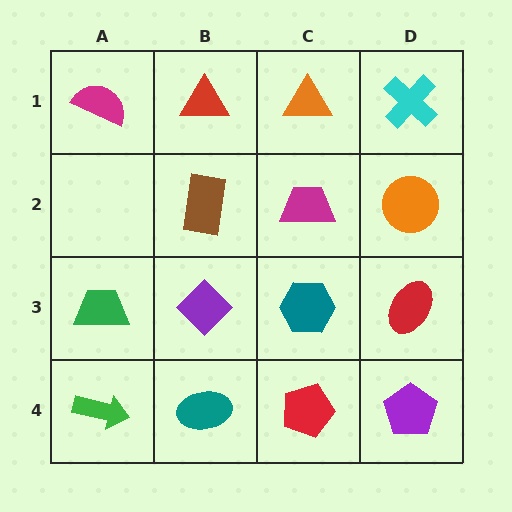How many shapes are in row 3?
4 shapes.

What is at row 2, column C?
A magenta trapezoid.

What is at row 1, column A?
A magenta semicircle.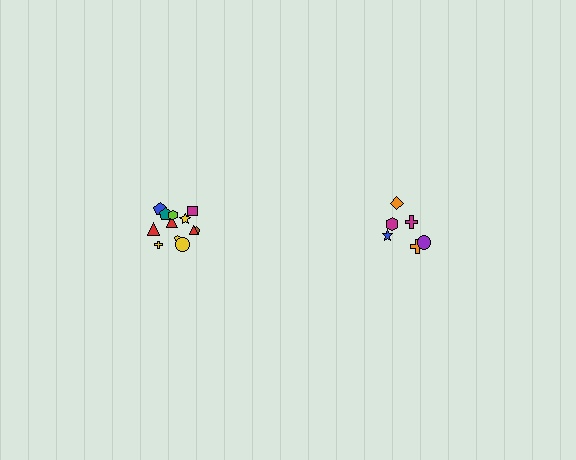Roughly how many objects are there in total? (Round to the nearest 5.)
Roughly 20 objects in total.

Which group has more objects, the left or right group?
The left group.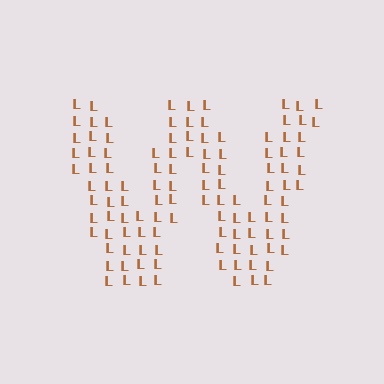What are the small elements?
The small elements are letter L's.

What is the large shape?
The large shape is the letter W.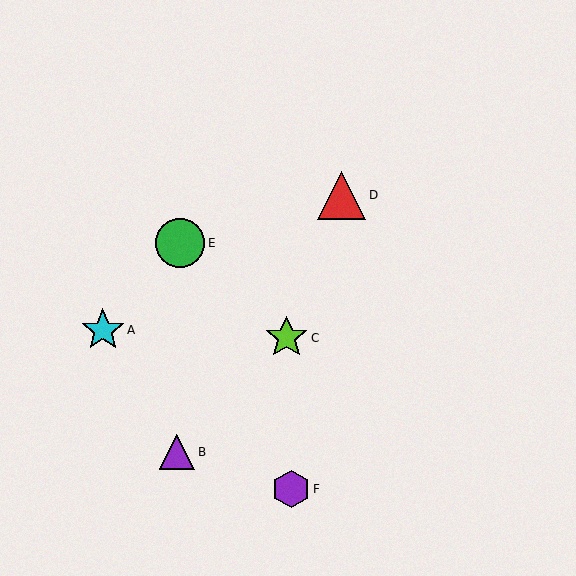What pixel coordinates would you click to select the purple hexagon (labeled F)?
Click at (291, 489) to select the purple hexagon F.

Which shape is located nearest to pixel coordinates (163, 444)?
The purple triangle (labeled B) at (177, 452) is nearest to that location.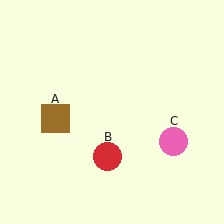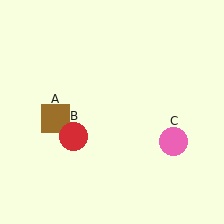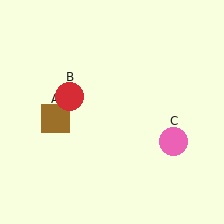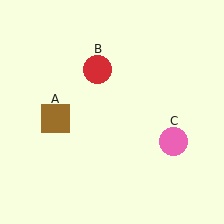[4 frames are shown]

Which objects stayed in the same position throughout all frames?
Brown square (object A) and pink circle (object C) remained stationary.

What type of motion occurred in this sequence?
The red circle (object B) rotated clockwise around the center of the scene.